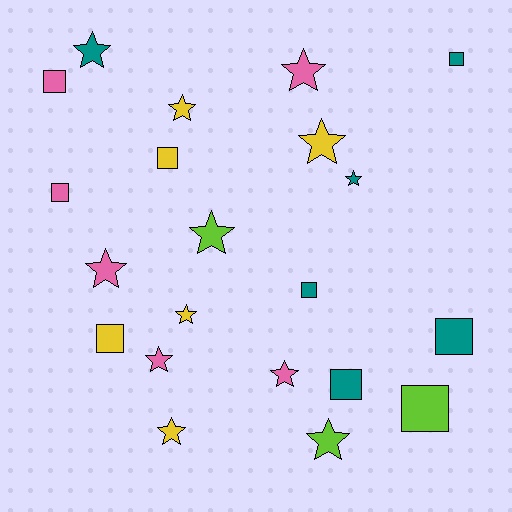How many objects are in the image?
There are 21 objects.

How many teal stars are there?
There are 2 teal stars.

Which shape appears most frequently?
Star, with 12 objects.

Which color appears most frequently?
Teal, with 6 objects.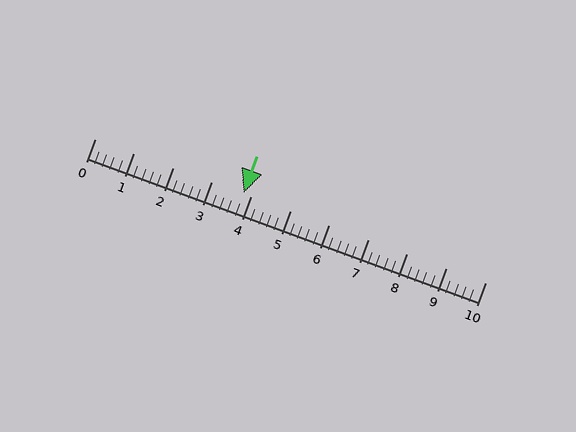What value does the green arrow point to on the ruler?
The green arrow points to approximately 3.8.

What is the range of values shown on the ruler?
The ruler shows values from 0 to 10.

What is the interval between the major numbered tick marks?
The major tick marks are spaced 1 units apart.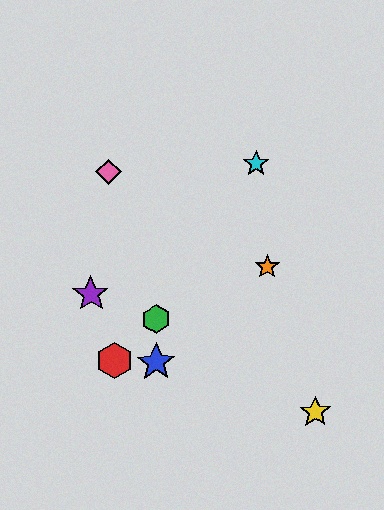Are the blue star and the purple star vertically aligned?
No, the blue star is at x≈156 and the purple star is at x≈91.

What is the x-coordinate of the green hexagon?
The green hexagon is at x≈156.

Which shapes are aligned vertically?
The blue star, the green hexagon are aligned vertically.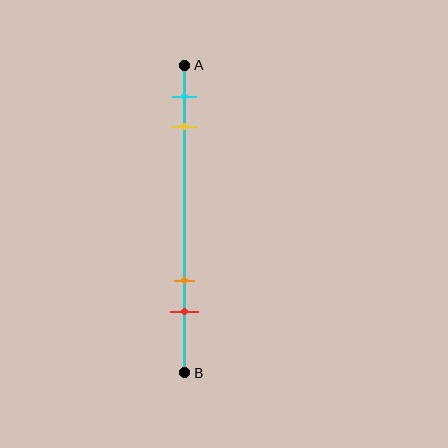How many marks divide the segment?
There are 4 marks dividing the segment.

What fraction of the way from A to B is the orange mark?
The orange mark is approximately 70% (0.7) of the way from A to B.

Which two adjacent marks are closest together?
The cyan and yellow marks are the closest adjacent pair.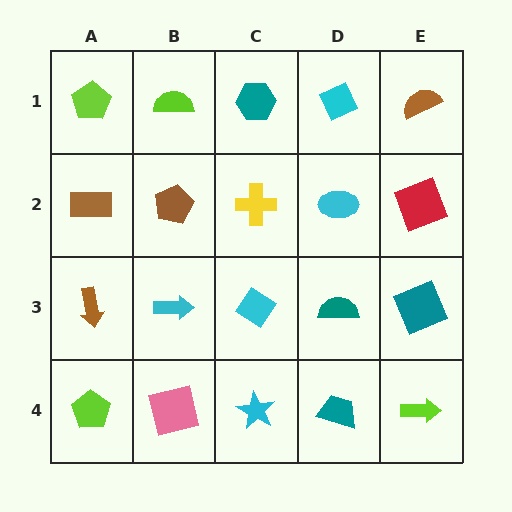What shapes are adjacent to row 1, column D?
A cyan ellipse (row 2, column D), a teal hexagon (row 1, column C), a brown semicircle (row 1, column E).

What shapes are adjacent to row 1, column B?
A brown pentagon (row 2, column B), a lime pentagon (row 1, column A), a teal hexagon (row 1, column C).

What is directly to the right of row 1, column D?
A brown semicircle.